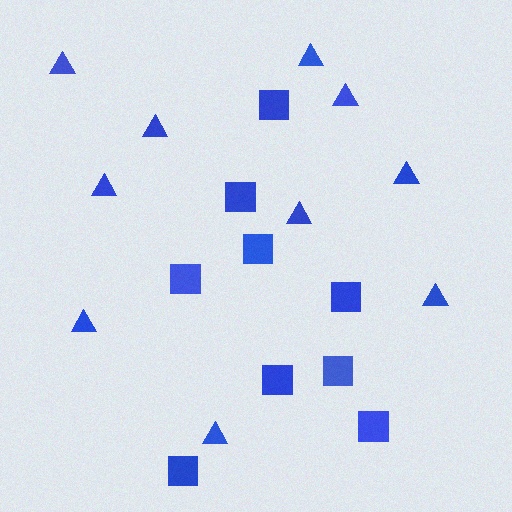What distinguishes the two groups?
There are 2 groups: one group of triangles (10) and one group of squares (9).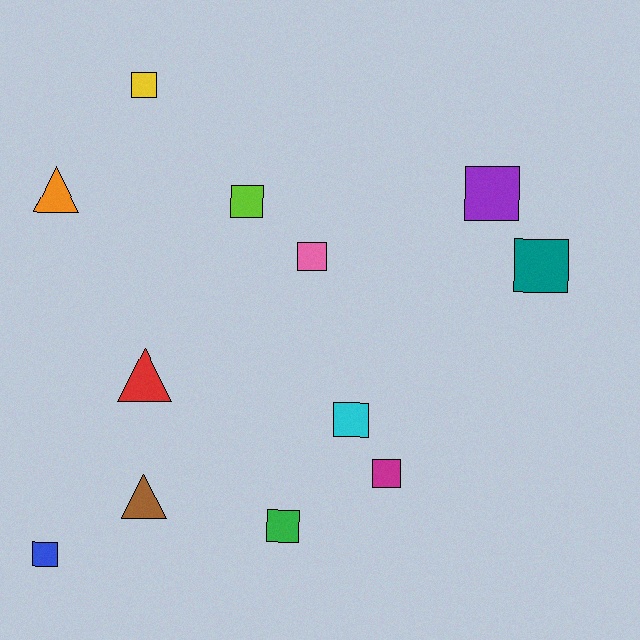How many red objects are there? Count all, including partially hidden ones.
There is 1 red object.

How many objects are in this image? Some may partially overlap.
There are 12 objects.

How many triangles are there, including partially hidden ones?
There are 3 triangles.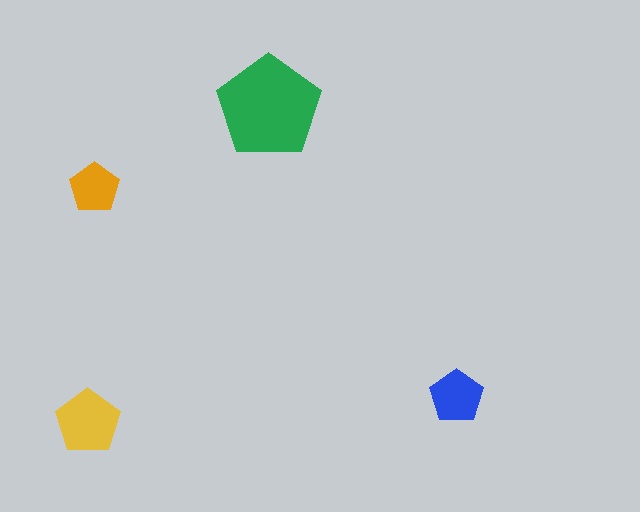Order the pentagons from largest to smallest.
the green one, the yellow one, the blue one, the orange one.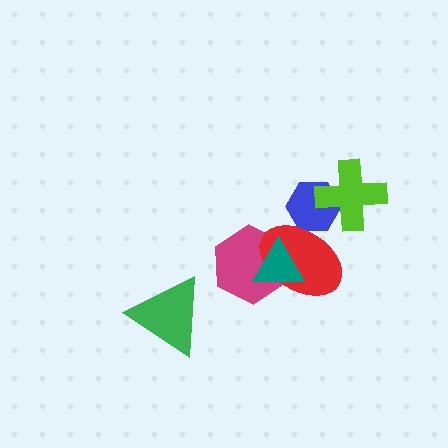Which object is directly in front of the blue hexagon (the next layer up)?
The lime cross is directly in front of the blue hexagon.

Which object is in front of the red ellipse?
The teal triangle is in front of the red ellipse.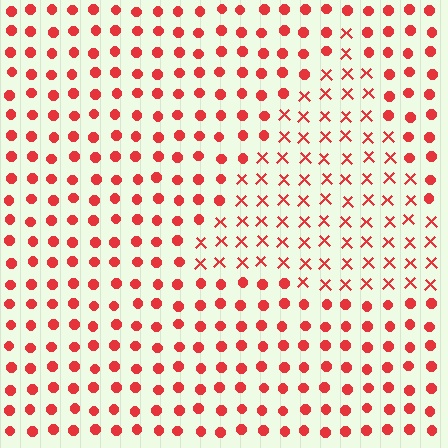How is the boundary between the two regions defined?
The boundary is defined by a change in element shape: X marks inside vs. circles outside. All elements share the same color and spacing.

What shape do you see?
I see a triangle.